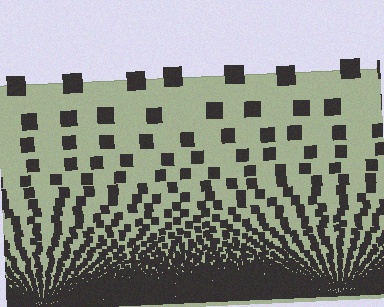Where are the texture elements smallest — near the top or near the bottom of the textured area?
Near the bottom.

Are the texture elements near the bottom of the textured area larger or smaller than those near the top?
Smaller. The gradient is inverted — elements near the bottom are smaller and denser.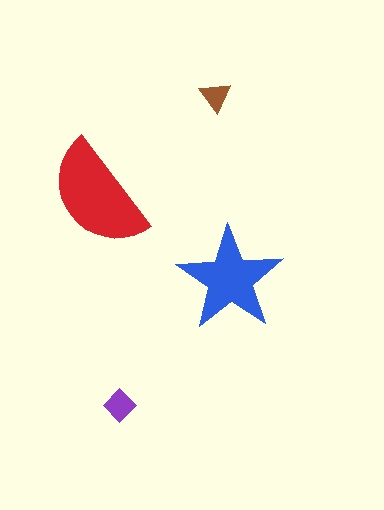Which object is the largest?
The red semicircle.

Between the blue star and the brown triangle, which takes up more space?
The blue star.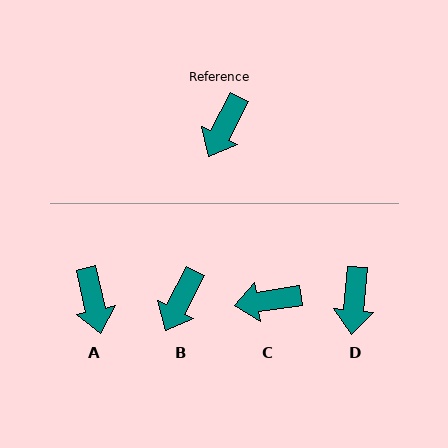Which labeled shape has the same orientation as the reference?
B.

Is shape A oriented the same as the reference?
No, it is off by about 40 degrees.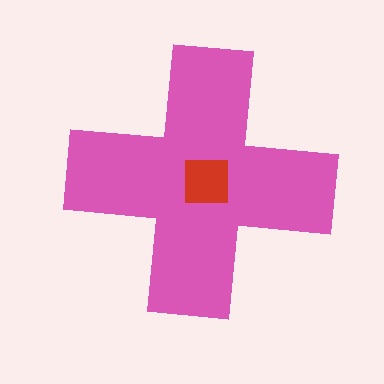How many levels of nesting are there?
2.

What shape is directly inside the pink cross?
The red square.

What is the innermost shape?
The red square.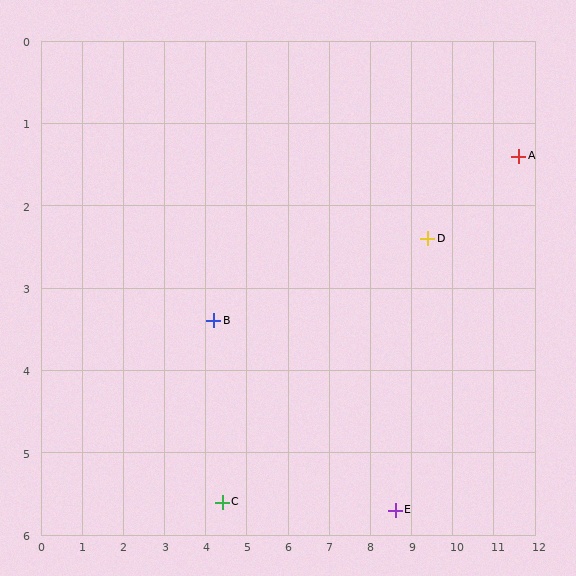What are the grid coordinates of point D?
Point D is at approximately (9.4, 2.4).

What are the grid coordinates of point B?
Point B is at approximately (4.2, 3.4).